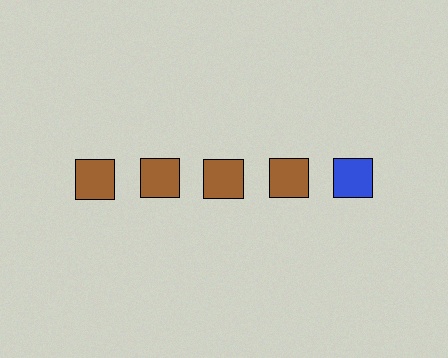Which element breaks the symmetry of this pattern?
The blue square in the top row, rightmost column breaks the symmetry. All other shapes are brown squares.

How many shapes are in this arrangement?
There are 5 shapes arranged in a grid pattern.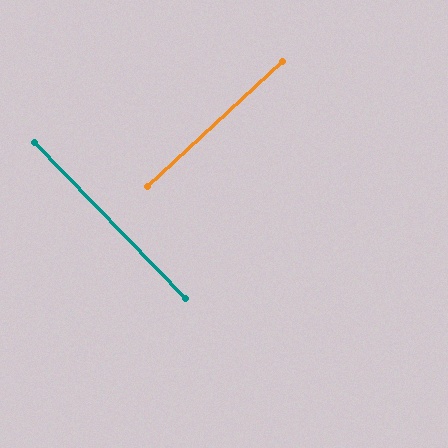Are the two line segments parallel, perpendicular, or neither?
Perpendicular — they meet at approximately 89°.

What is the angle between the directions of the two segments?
Approximately 89 degrees.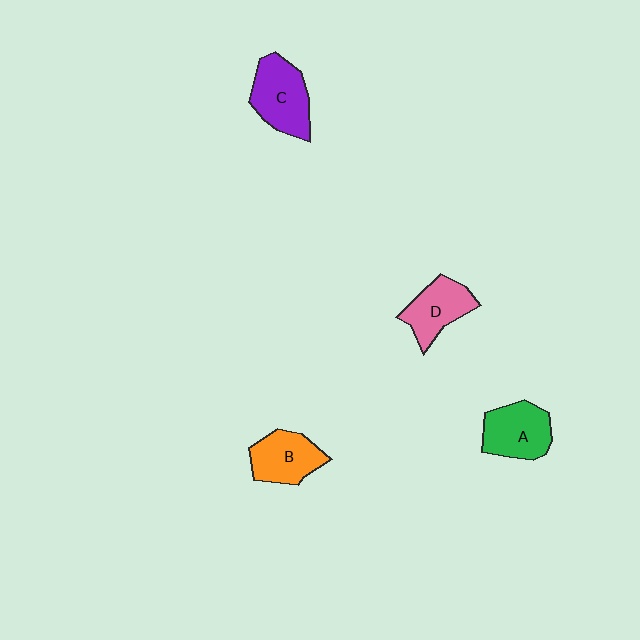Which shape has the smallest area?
Shape D (pink).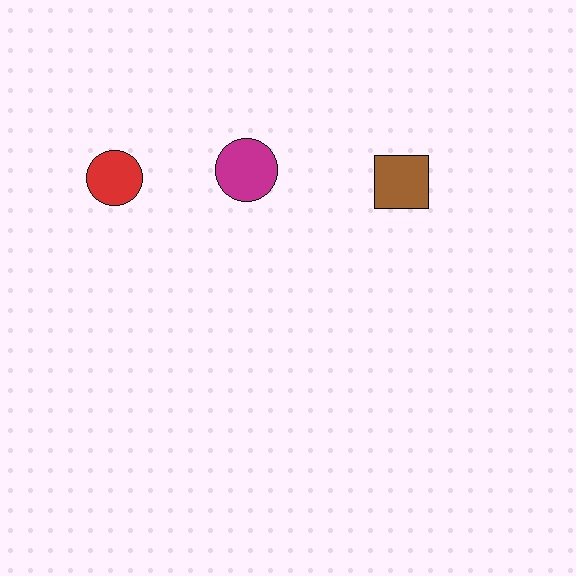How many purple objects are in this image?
There are no purple objects.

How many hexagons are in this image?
There are no hexagons.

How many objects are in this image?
There are 3 objects.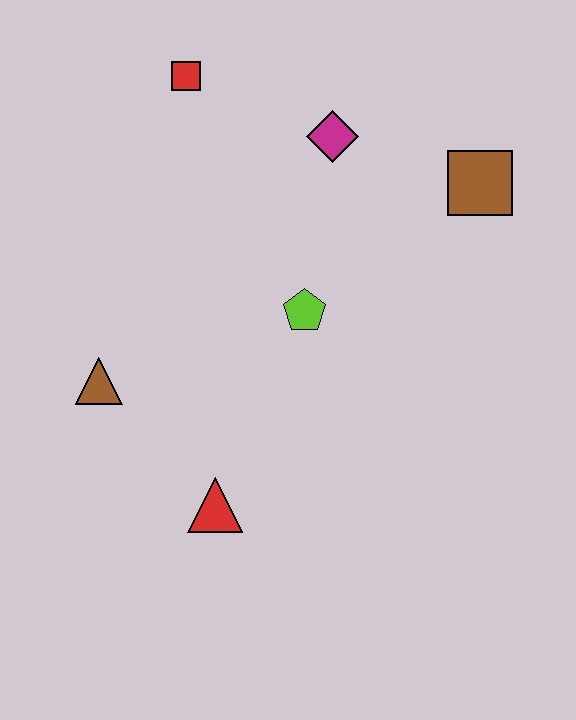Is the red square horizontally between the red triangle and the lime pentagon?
No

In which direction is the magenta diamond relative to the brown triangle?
The magenta diamond is above the brown triangle.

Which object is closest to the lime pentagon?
The magenta diamond is closest to the lime pentagon.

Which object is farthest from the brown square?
The brown triangle is farthest from the brown square.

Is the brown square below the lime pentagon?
No